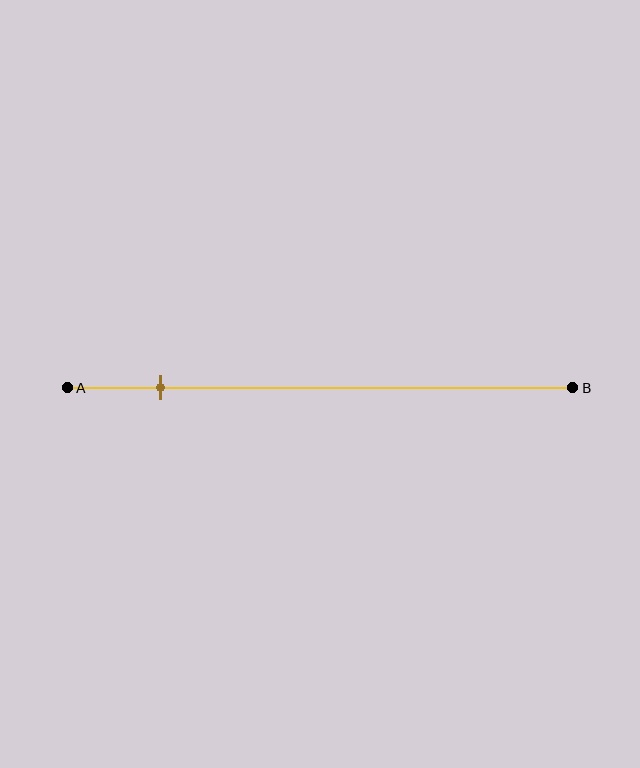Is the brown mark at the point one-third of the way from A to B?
No, the mark is at about 20% from A, not at the 33% one-third point.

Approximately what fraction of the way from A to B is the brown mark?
The brown mark is approximately 20% of the way from A to B.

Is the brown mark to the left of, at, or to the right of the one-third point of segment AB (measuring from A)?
The brown mark is to the left of the one-third point of segment AB.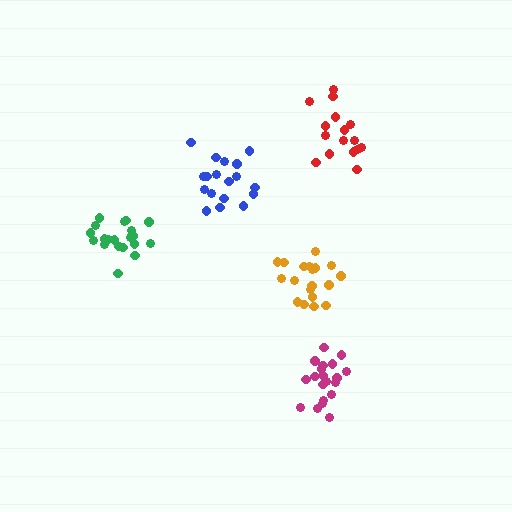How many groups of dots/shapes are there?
There are 5 groups.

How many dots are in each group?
Group 1: 16 dots, Group 2: 19 dots, Group 3: 20 dots, Group 4: 20 dots, Group 5: 18 dots (93 total).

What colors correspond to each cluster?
The clusters are colored: red, orange, green, magenta, blue.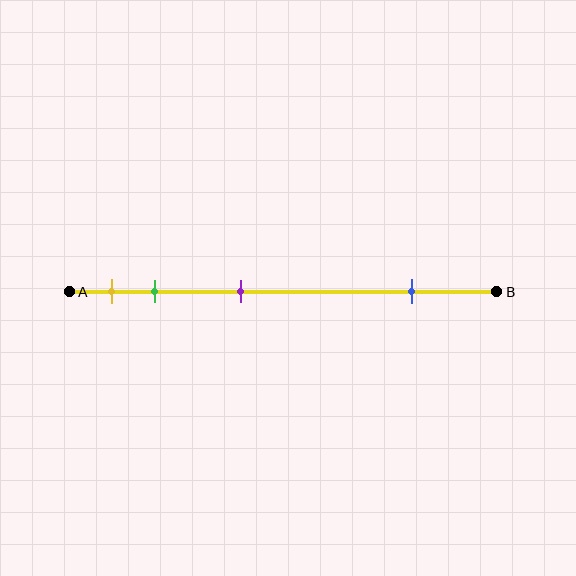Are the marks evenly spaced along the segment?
No, the marks are not evenly spaced.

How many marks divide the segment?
There are 4 marks dividing the segment.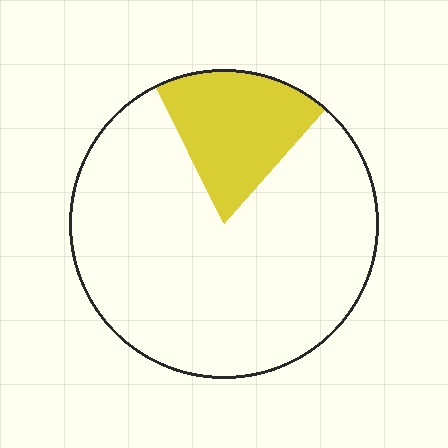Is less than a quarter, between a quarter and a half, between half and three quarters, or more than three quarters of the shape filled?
Less than a quarter.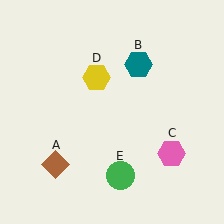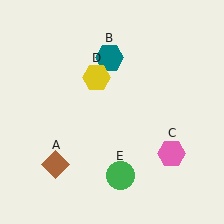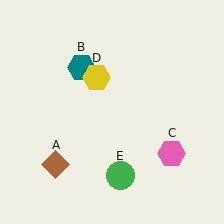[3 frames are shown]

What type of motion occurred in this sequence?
The teal hexagon (object B) rotated counterclockwise around the center of the scene.